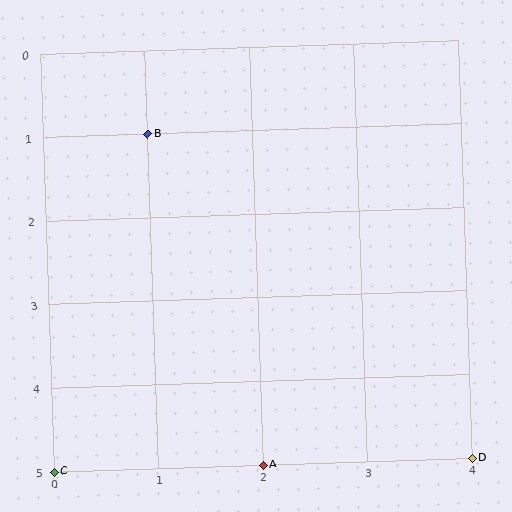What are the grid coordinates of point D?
Point D is at grid coordinates (4, 5).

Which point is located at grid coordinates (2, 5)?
Point A is at (2, 5).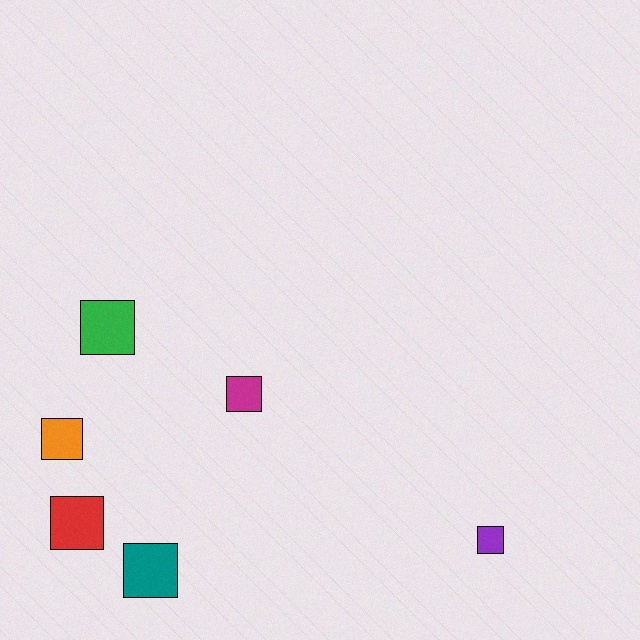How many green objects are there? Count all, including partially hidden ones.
There is 1 green object.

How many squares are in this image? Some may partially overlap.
There are 6 squares.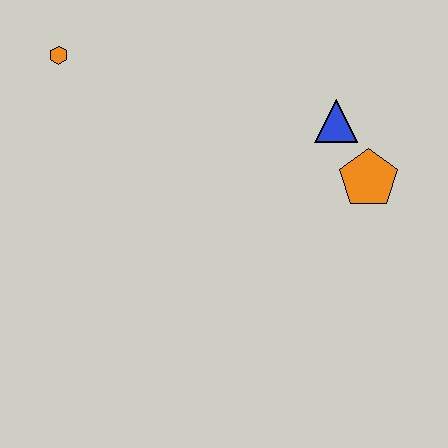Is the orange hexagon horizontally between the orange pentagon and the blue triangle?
No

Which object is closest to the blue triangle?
The orange pentagon is closest to the blue triangle.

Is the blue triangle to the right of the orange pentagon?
No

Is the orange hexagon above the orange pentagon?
Yes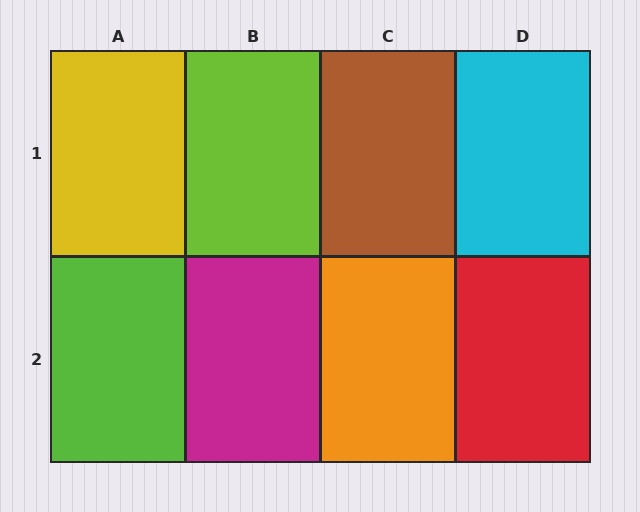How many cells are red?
1 cell is red.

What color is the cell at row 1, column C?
Brown.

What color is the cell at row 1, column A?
Yellow.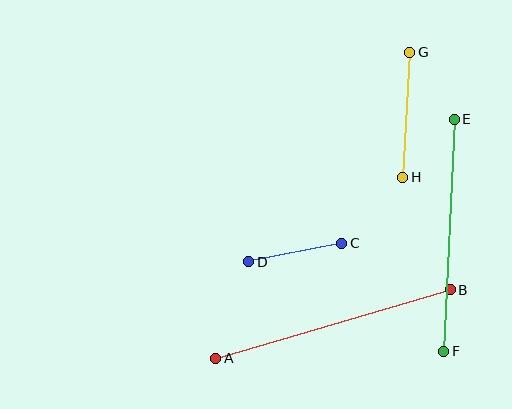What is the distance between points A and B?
The distance is approximately 244 pixels.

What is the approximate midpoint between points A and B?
The midpoint is at approximately (333, 324) pixels.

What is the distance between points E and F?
The distance is approximately 233 pixels.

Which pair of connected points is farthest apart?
Points A and B are farthest apart.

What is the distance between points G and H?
The distance is approximately 125 pixels.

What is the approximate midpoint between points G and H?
The midpoint is at approximately (406, 115) pixels.